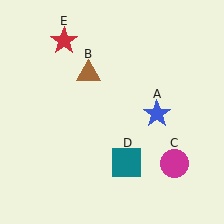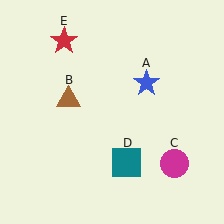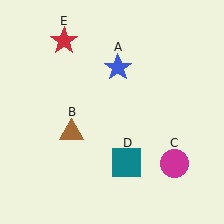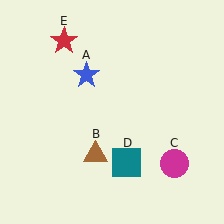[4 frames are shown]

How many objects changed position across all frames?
2 objects changed position: blue star (object A), brown triangle (object B).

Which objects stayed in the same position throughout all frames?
Magenta circle (object C) and teal square (object D) and red star (object E) remained stationary.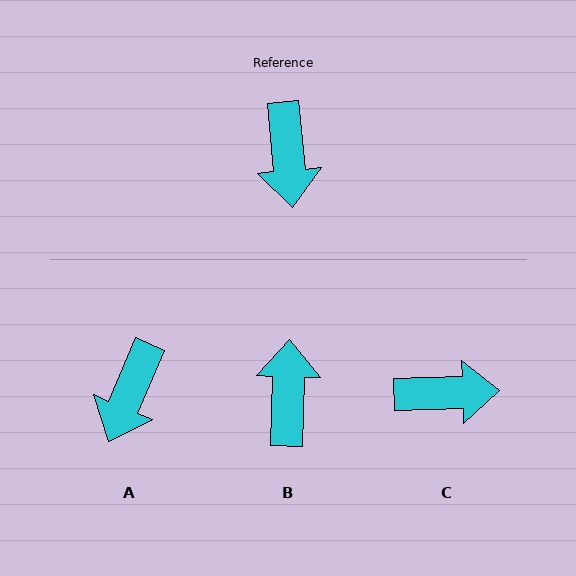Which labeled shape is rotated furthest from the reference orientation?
B, about 173 degrees away.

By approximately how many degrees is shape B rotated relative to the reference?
Approximately 173 degrees counter-clockwise.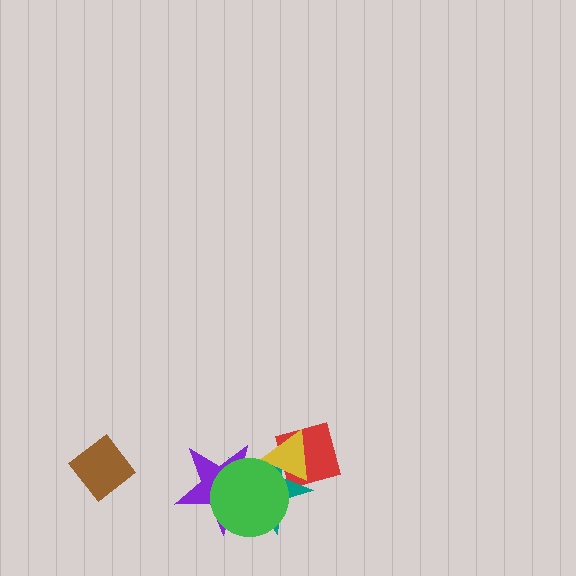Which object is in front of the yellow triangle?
The green circle is in front of the yellow triangle.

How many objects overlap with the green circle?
3 objects overlap with the green circle.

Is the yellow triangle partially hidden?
Yes, it is partially covered by another shape.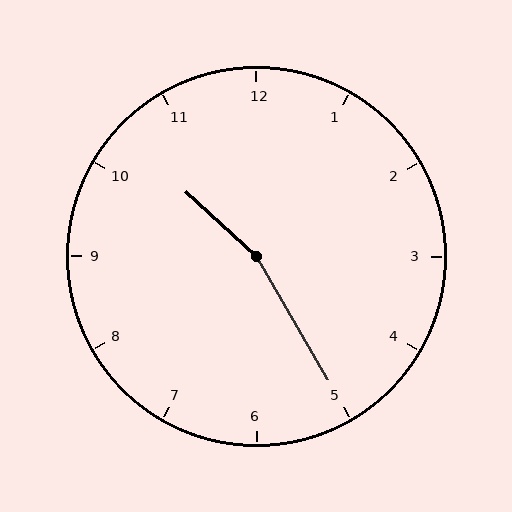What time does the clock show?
10:25.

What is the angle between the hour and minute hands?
Approximately 162 degrees.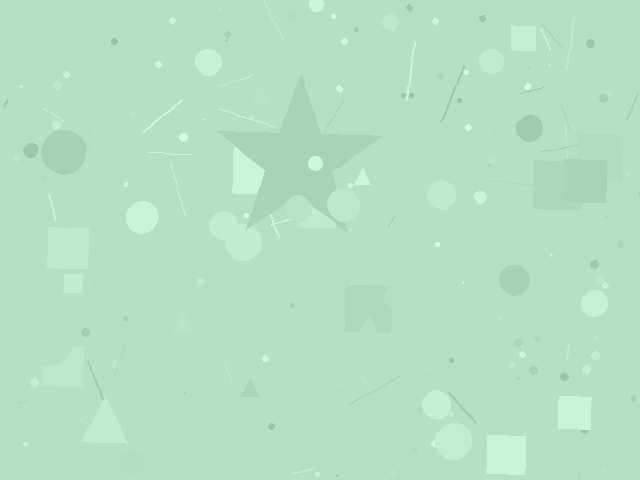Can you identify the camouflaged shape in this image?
The camouflaged shape is a star.